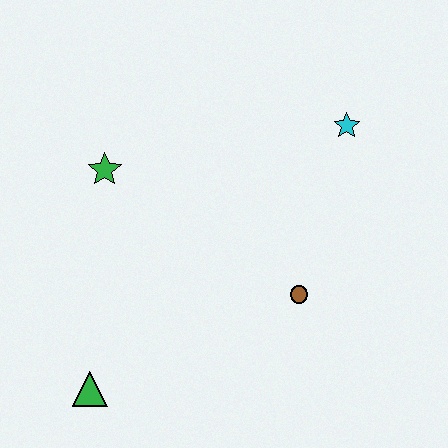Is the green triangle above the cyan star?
No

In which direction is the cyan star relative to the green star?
The cyan star is to the right of the green star.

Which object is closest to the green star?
The green triangle is closest to the green star.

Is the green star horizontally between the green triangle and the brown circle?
Yes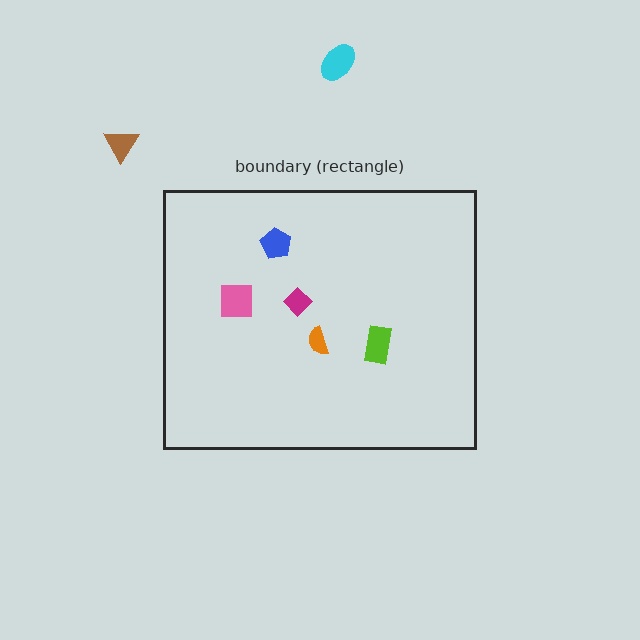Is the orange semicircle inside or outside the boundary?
Inside.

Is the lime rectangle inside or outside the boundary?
Inside.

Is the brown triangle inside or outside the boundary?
Outside.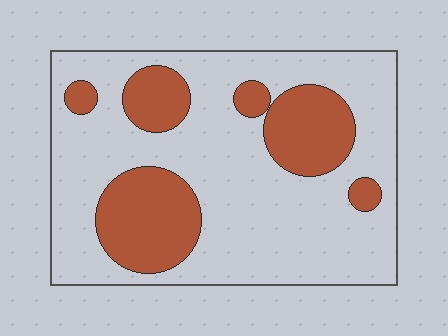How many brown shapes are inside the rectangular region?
6.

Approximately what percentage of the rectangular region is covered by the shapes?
Approximately 25%.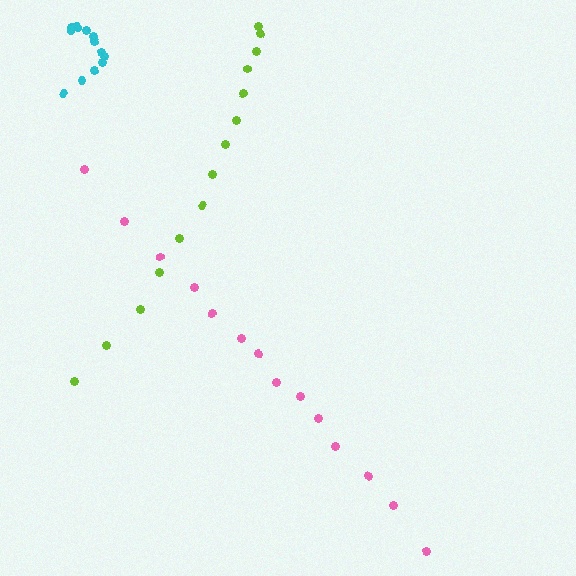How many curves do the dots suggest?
There are 3 distinct paths.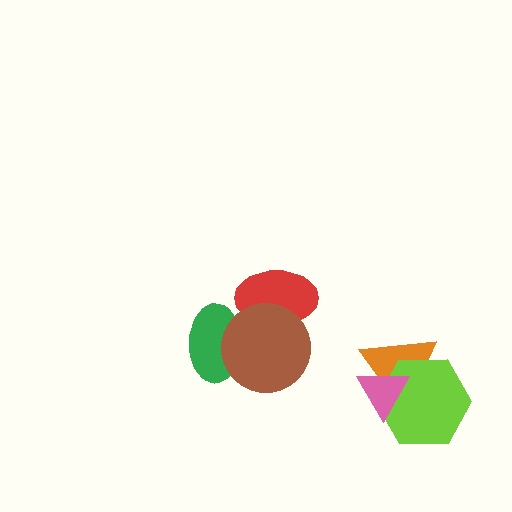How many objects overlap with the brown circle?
2 objects overlap with the brown circle.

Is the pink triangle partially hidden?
No, no other shape covers it.